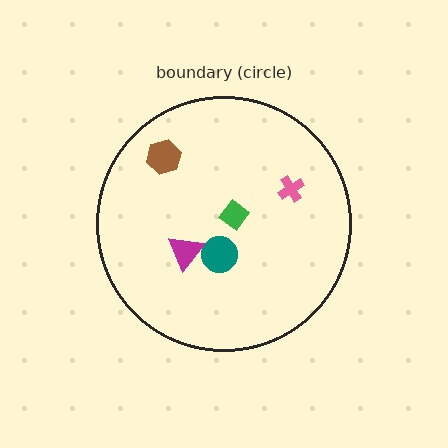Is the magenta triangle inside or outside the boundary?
Inside.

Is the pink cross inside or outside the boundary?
Inside.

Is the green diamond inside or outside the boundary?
Inside.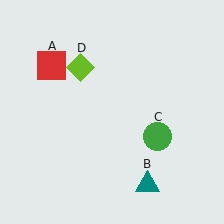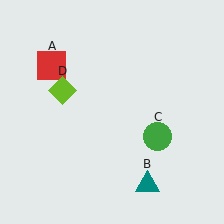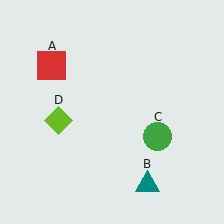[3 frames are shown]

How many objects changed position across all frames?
1 object changed position: lime diamond (object D).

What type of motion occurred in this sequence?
The lime diamond (object D) rotated counterclockwise around the center of the scene.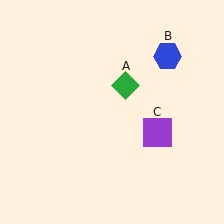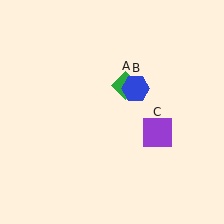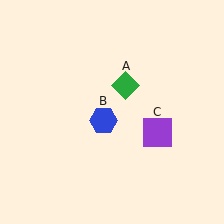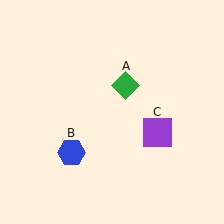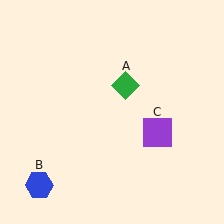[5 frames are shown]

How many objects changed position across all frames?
1 object changed position: blue hexagon (object B).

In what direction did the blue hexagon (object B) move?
The blue hexagon (object B) moved down and to the left.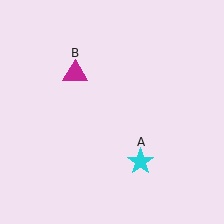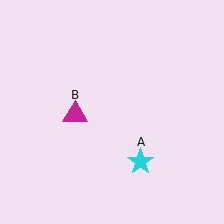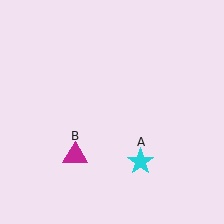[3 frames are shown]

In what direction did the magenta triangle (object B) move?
The magenta triangle (object B) moved down.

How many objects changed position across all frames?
1 object changed position: magenta triangle (object B).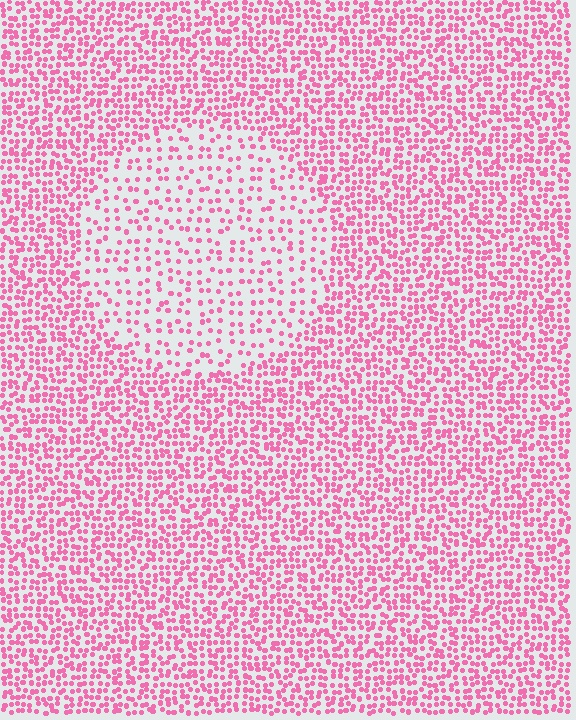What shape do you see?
I see a circle.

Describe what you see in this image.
The image contains small pink elements arranged at two different densities. A circle-shaped region is visible where the elements are less densely packed than the surrounding area.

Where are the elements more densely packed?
The elements are more densely packed outside the circle boundary.